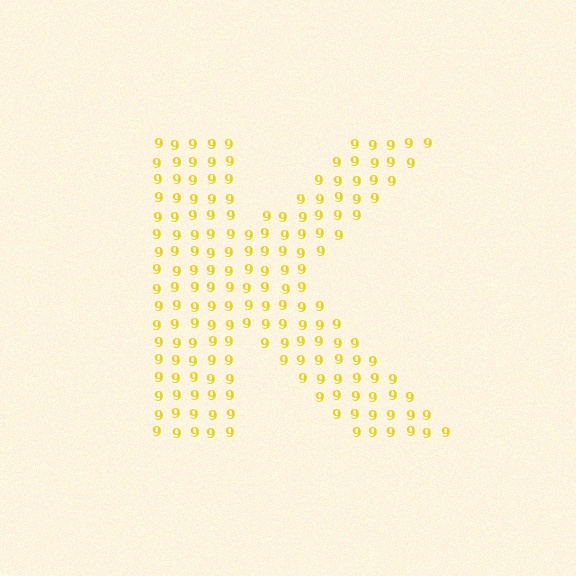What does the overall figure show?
The overall figure shows the letter K.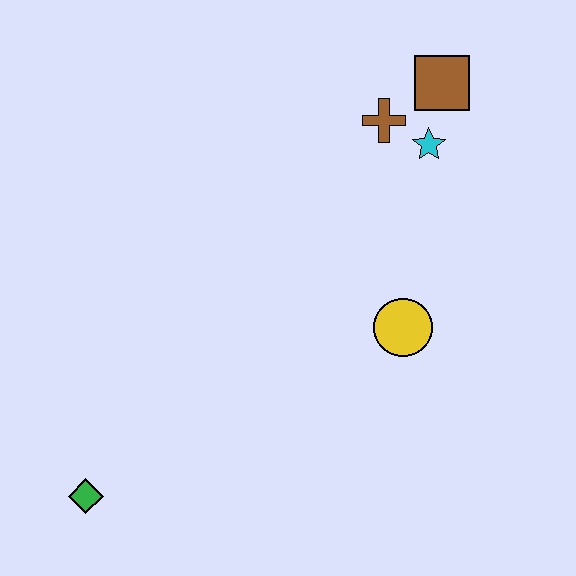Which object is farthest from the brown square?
The green diamond is farthest from the brown square.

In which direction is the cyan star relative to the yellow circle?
The cyan star is above the yellow circle.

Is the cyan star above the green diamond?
Yes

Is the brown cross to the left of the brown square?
Yes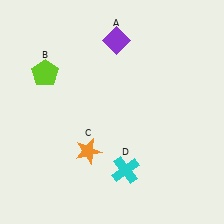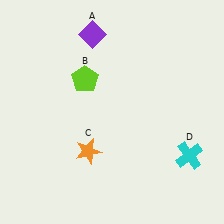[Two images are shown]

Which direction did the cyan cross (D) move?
The cyan cross (D) moved right.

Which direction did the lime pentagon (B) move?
The lime pentagon (B) moved right.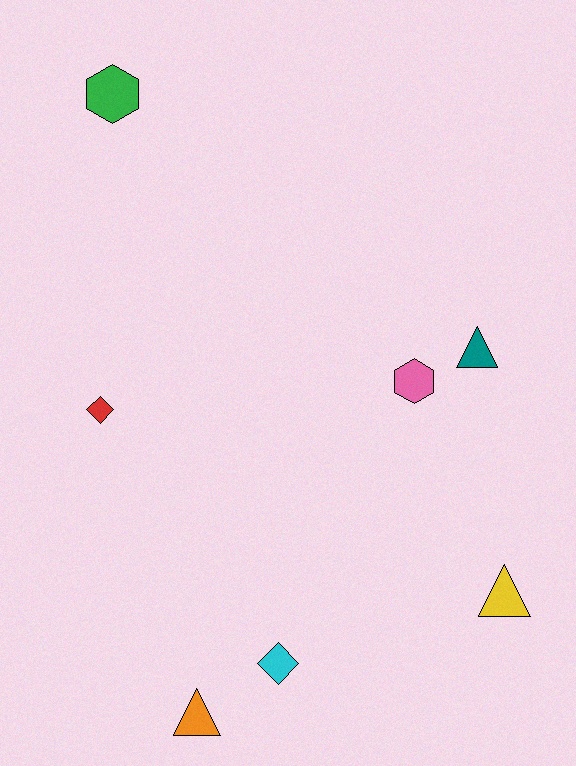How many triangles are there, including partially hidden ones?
There are 3 triangles.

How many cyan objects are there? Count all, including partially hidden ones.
There is 1 cyan object.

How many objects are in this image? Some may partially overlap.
There are 7 objects.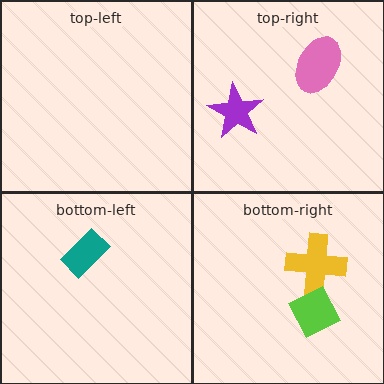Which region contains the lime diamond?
The bottom-right region.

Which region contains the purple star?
The top-right region.